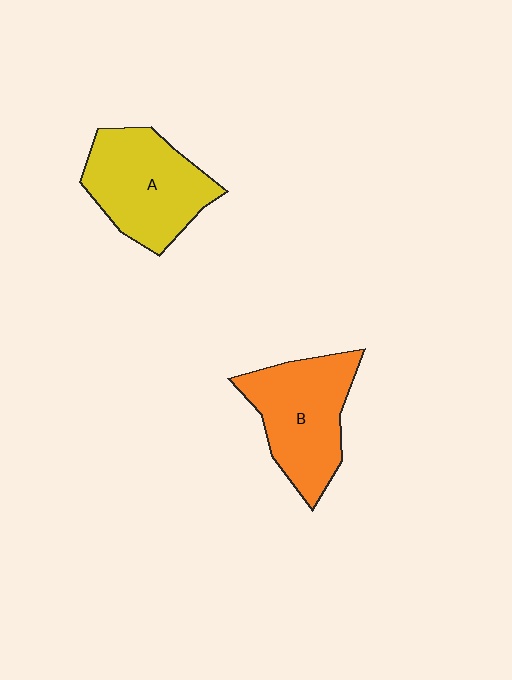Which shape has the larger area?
Shape A (yellow).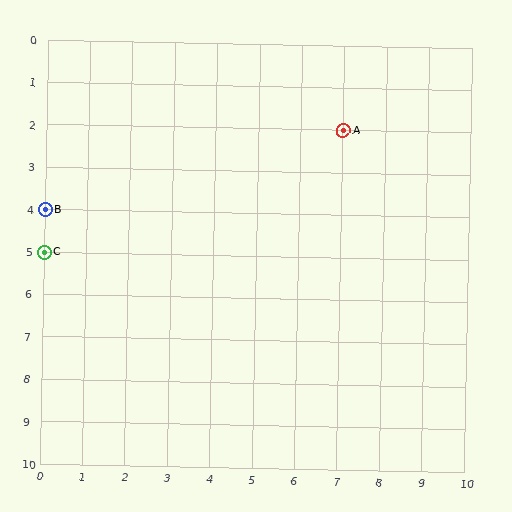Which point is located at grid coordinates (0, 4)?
Point B is at (0, 4).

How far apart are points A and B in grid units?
Points A and B are 7 columns and 2 rows apart (about 7.3 grid units diagonally).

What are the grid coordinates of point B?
Point B is at grid coordinates (0, 4).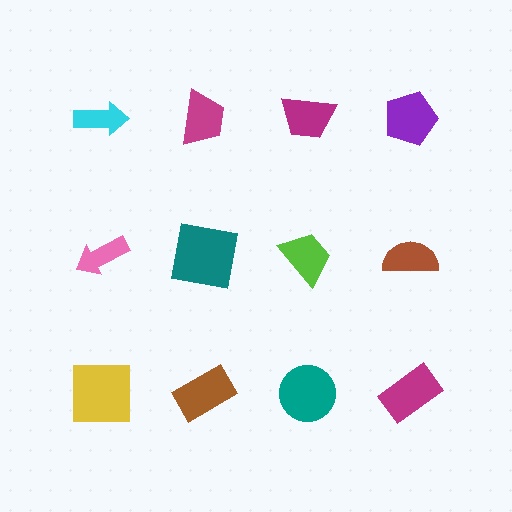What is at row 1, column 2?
A magenta trapezoid.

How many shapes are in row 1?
4 shapes.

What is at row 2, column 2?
A teal square.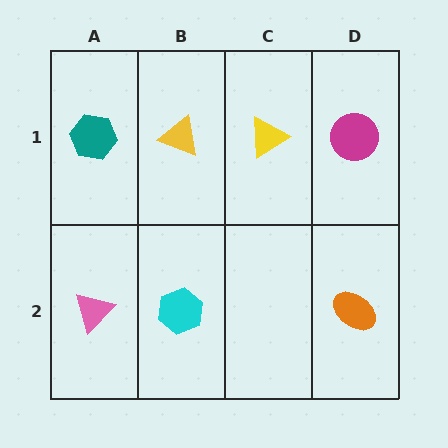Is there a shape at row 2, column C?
No, that cell is empty.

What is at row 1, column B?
A yellow triangle.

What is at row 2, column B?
A cyan hexagon.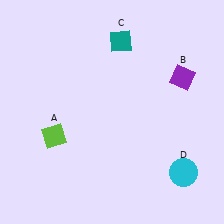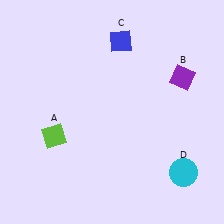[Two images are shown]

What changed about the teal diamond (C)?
In Image 1, C is teal. In Image 2, it changed to blue.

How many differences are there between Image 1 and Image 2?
There is 1 difference between the two images.